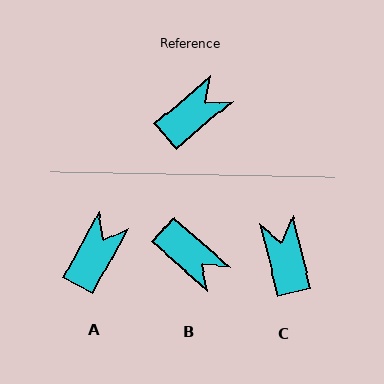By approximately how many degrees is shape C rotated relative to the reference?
Approximately 63 degrees counter-clockwise.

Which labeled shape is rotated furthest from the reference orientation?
B, about 82 degrees away.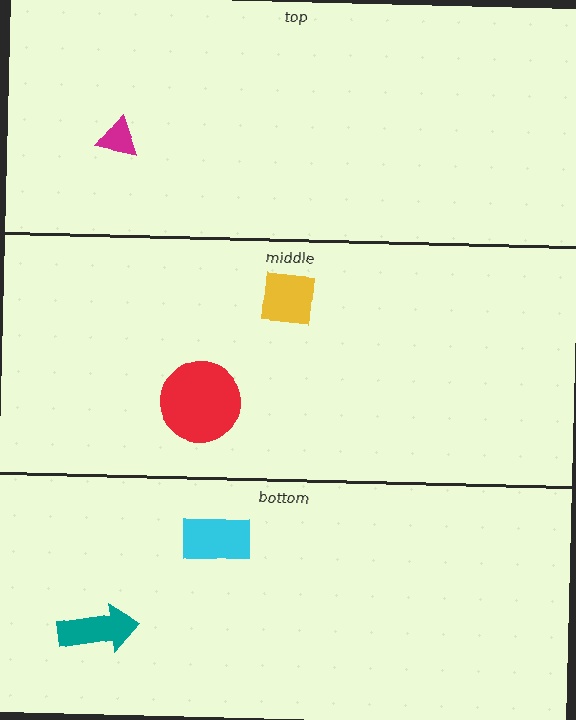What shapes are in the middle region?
The yellow square, the red circle.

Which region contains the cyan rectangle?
The bottom region.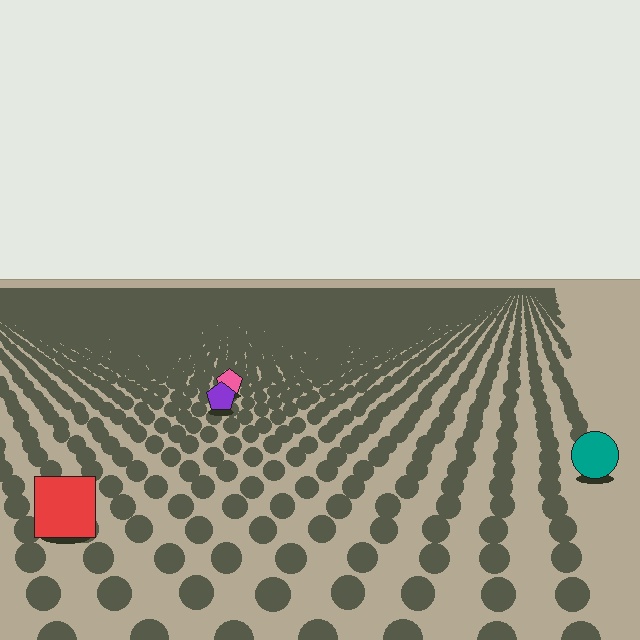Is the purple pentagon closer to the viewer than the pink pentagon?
Yes. The purple pentagon is closer — you can tell from the texture gradient: the ground texture is coarser near it.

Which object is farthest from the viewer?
The pink pentagon is farthest from the viewer. It appears smaller and the ground texture around it is denser.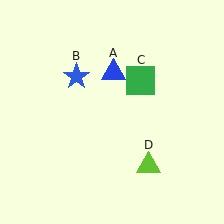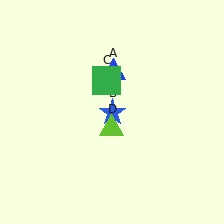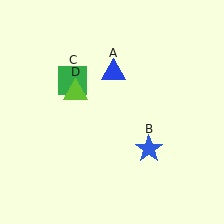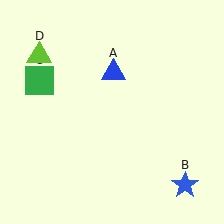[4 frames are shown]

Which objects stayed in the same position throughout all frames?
Blue triangle (object A) remained stationary.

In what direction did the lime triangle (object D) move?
The lime triangle (object D) moved up and to the left.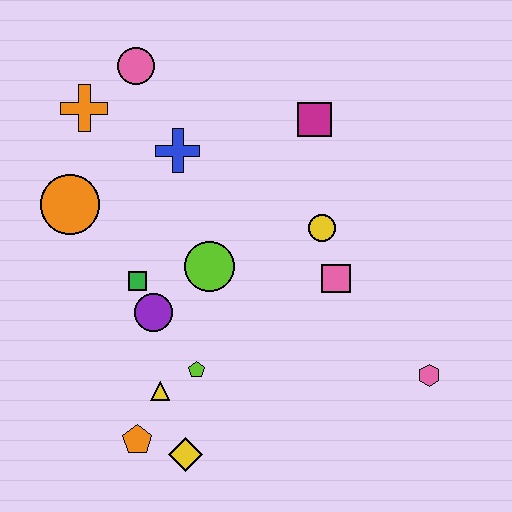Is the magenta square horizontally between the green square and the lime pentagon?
No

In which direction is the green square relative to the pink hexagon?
The green square is to the left of the pink hexagon.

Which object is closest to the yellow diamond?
The orange pentagon is closest to the yellow diamond.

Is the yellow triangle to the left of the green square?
No